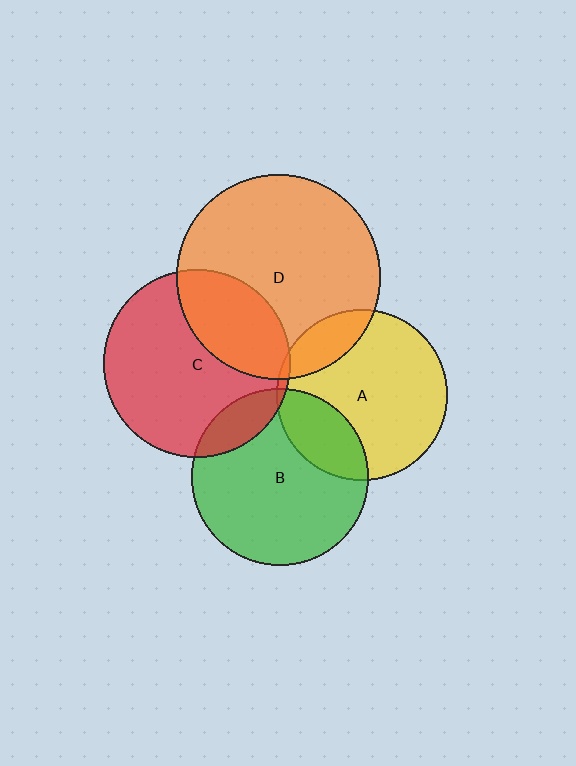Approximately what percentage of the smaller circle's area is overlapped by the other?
Approximately 15%.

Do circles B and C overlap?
Yes.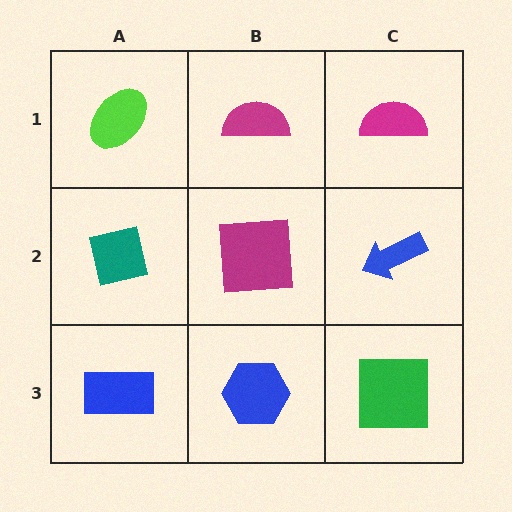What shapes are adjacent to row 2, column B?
A magenta semicircle (row 1, column B), a blue hexagon (row 3, column B), a teal square (row 2, column A), a blue arrow (row 2, column C).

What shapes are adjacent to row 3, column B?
A magenta square (row 2, column B), a blue rectangle (row 3, column A), a green square (row 3, column C).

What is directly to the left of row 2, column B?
A teal square.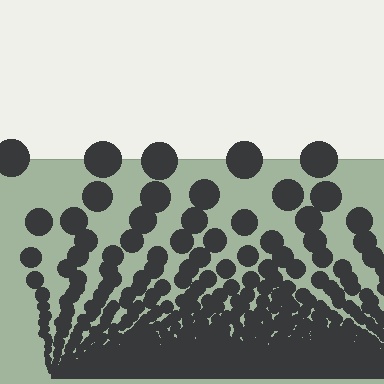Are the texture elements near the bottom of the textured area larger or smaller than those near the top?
Smaller. The gradient is inverted — elements near the bottom are smaller and denser.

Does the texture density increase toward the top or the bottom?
Density increases toward the bottom.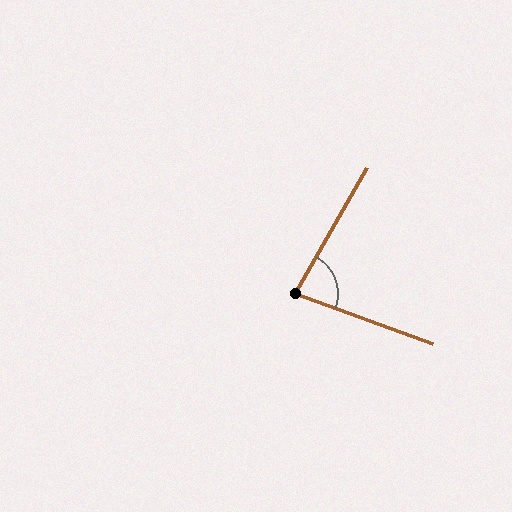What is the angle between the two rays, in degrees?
Approximately 80 degrees.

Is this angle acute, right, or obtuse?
It is acute.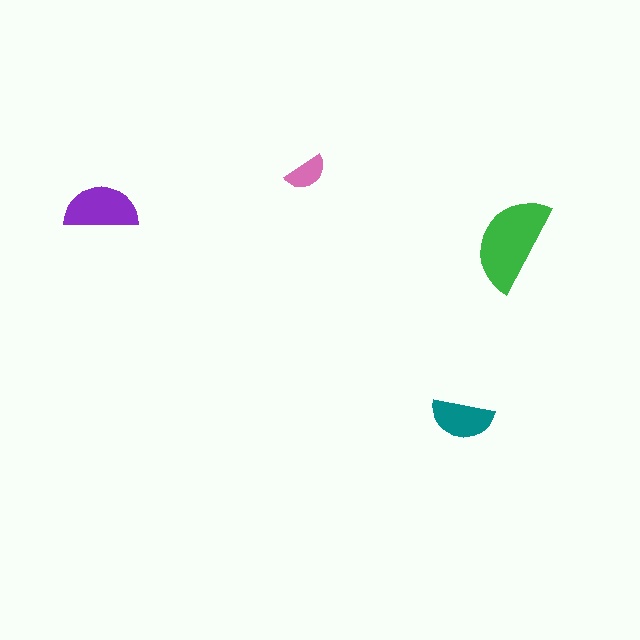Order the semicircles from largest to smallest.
the green one, the purple one, the teal one, the pink one.